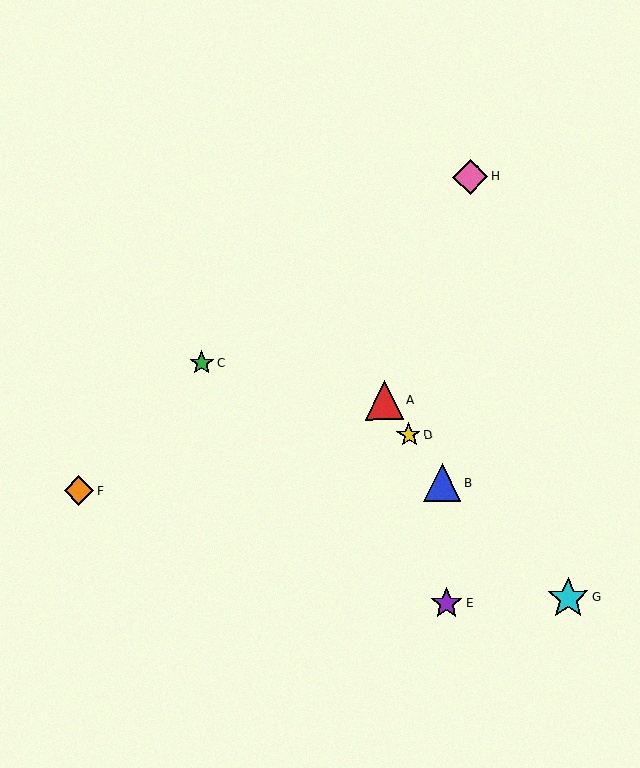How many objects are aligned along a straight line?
3 objects (A, B, D) are aligned along a straight line.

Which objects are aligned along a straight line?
Objects A, B, D are aligned along a straight line.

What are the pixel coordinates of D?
Object D is at (409, 435).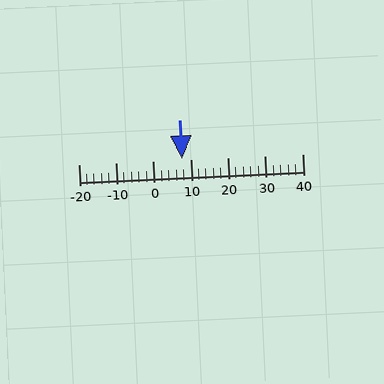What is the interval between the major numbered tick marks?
The major tick marks are spaced 10 units apart.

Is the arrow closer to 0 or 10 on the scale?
The arrow is closer to 10.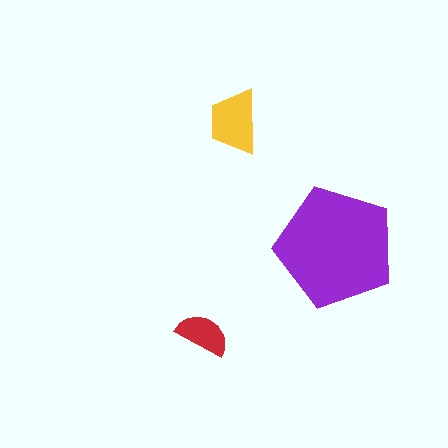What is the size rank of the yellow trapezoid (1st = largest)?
2nd.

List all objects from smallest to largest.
The red semicircle, the yellow trapezoid, the purple pentagon.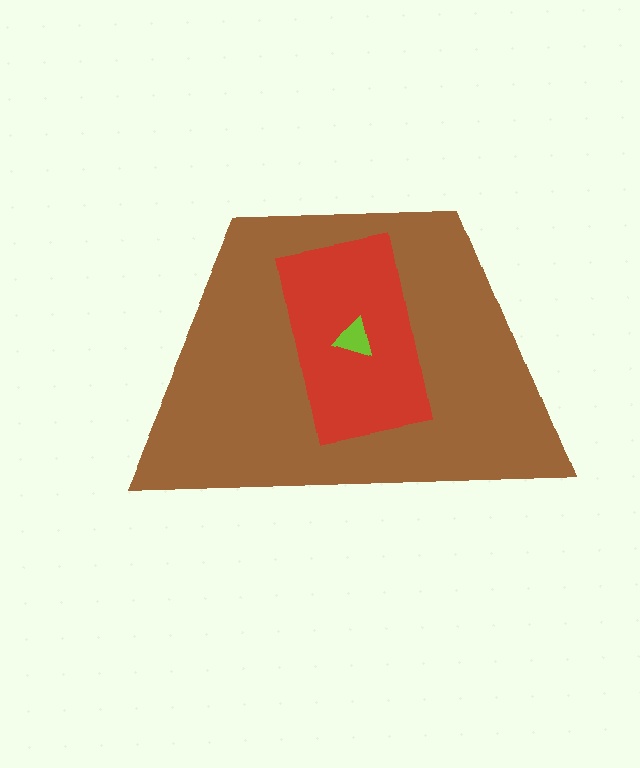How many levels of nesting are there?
3.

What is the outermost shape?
The brown trapezoid.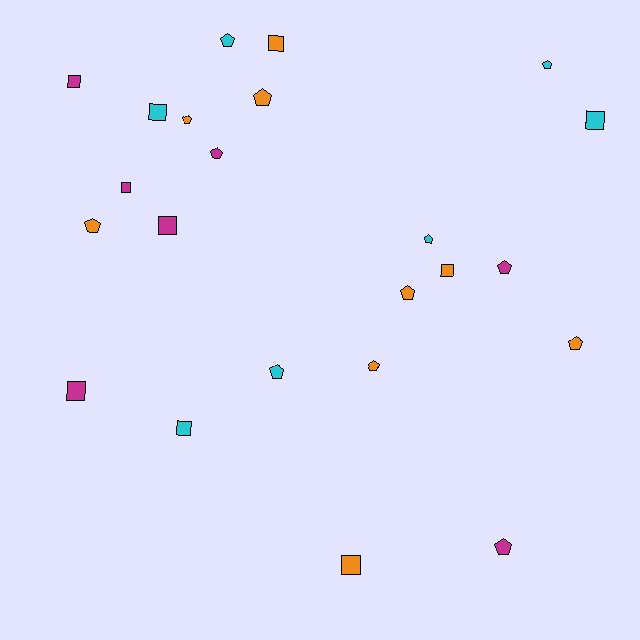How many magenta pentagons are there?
There are 3 magenta pentagons.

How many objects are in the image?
There are 23 objects.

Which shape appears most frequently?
Pentagon, with 13 objects.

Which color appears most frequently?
Orange, with 9 objects.